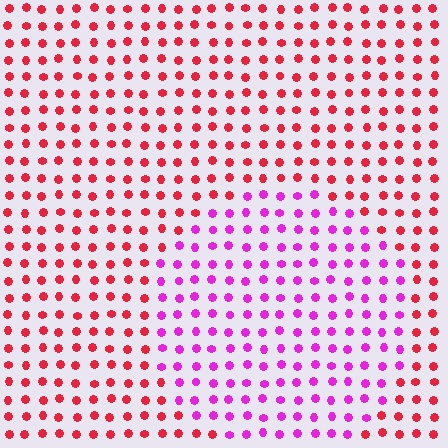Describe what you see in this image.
The image is filled with small red elements in a uniform arrangement. A circle-shaped region is visible where the elements are tinted to a slightly different hue, forming a subtle color boundary.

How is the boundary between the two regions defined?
The boundary is defined purely by a slight shift in hue (about 49 degrees). Spacing, size, and orientation are identical on both sides.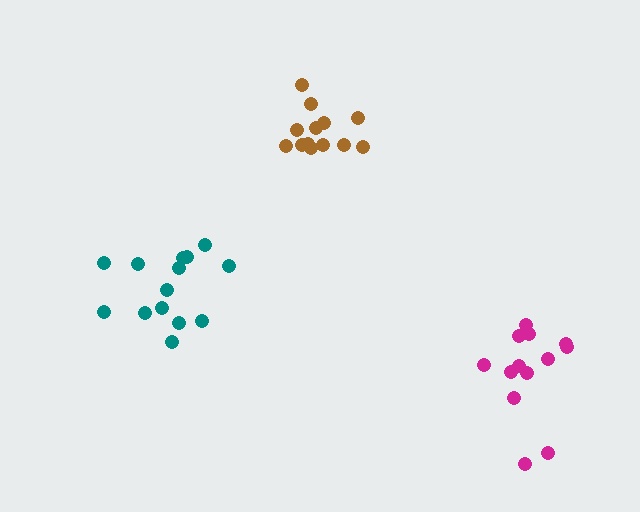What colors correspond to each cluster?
The clusters are colored: teal, magenta, brown.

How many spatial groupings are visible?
There are 3 spatial groupings.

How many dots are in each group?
Group 1: 14 dots, Group 2: 13 dots, Group 3: 13 dots (40 total).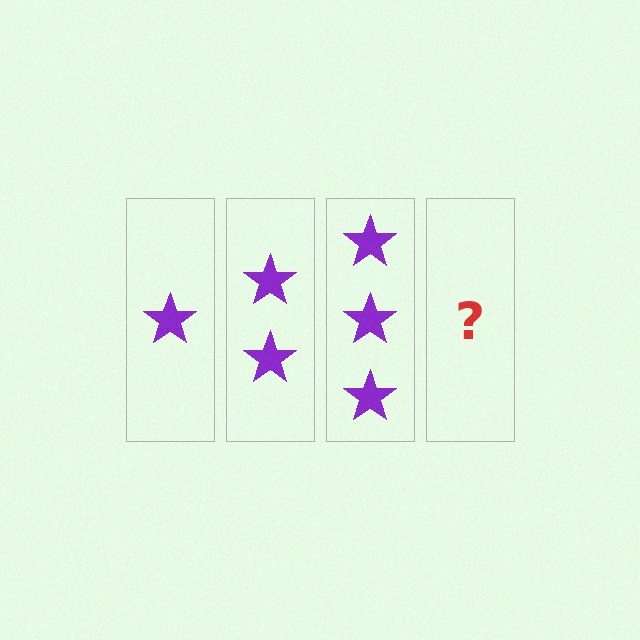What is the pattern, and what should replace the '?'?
The pattern is that each step adds one more star. The '?' should be 4 stars.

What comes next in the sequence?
The next element should be 4 stars.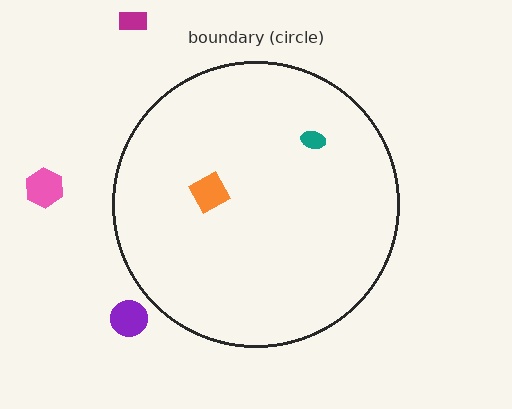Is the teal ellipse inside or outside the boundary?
Inside.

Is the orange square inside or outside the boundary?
Inside.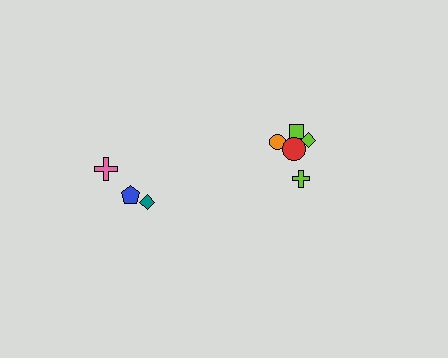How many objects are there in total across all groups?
There are 8 objects.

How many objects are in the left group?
There are 3 objects.